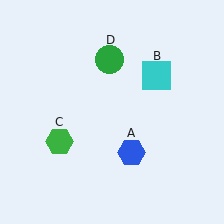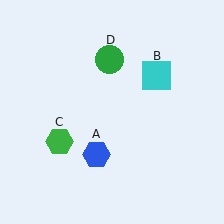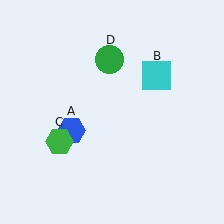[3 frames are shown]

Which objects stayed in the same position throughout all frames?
Cyan square (object B) and green hexagon (object C) and green circle (object D) remained stationary.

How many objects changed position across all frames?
1 object changed position: blue hexagon (object A).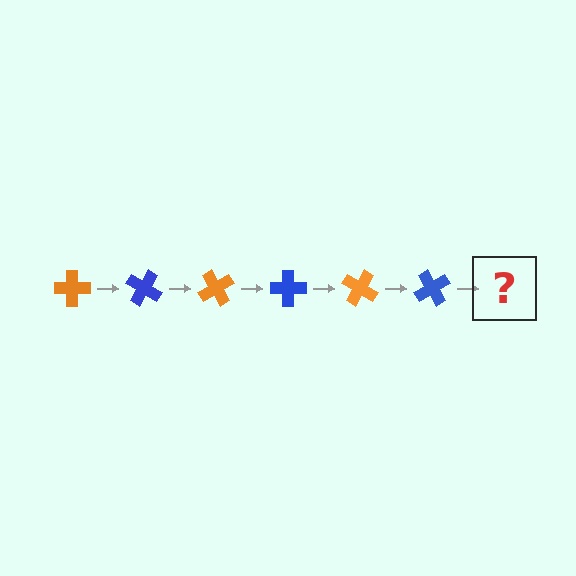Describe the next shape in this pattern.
It should be an orange cross, rotated 180 degrees from the start.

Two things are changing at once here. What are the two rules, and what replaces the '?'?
The two rules are that it rotates 30 degrees each step and the color cycles through orange and blue. The '?' should be an orange cross, rotated 180 degrees from the start.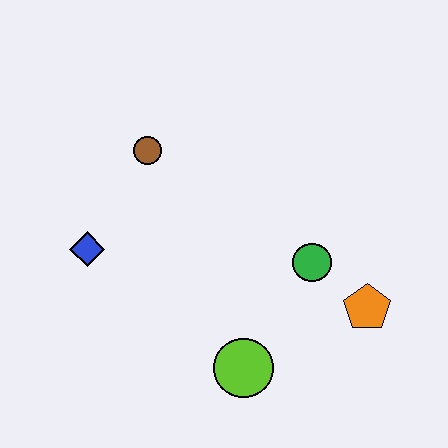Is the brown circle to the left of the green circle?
Yes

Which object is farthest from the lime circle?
The brown circle is farthest from the lime circle.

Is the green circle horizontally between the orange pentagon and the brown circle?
Yes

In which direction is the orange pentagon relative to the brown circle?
The orange pentagon is to the right of the brown circle.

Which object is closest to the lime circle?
The green circle is closest to the lime circle.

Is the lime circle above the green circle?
No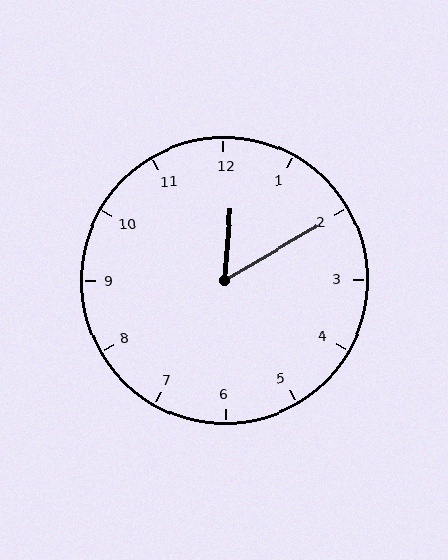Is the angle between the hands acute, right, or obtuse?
It is acute.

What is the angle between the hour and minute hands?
Approximately 55 degrees.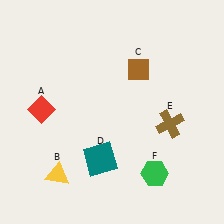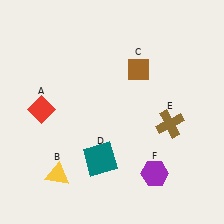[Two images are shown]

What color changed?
The hexagon (F) changed from green in Image 1 to purple in Image 2.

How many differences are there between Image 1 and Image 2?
There is 1 difference between the two images.